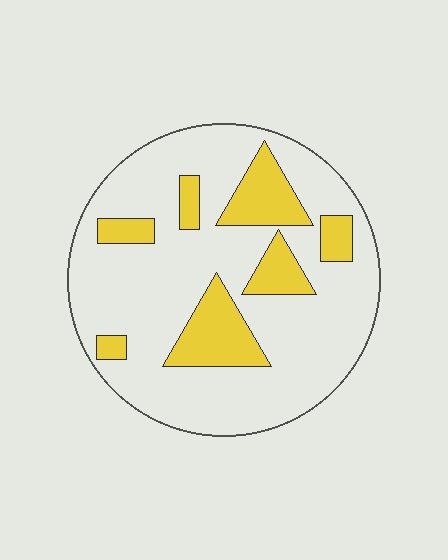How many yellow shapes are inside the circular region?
7.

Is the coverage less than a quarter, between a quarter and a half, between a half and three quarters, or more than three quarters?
Less than a quarter.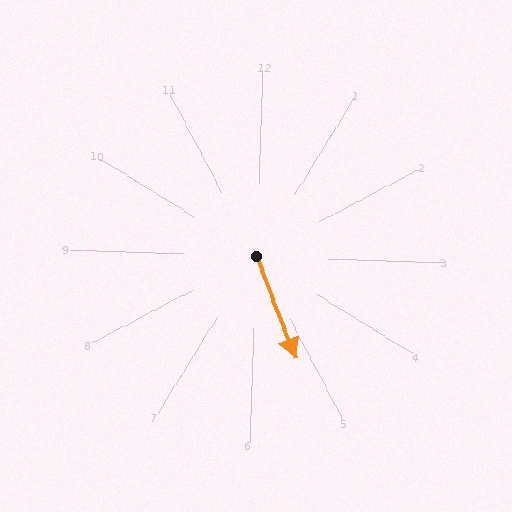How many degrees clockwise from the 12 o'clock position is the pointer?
Approximately 157 degrees.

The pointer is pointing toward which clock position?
Roughly 5 o'clock.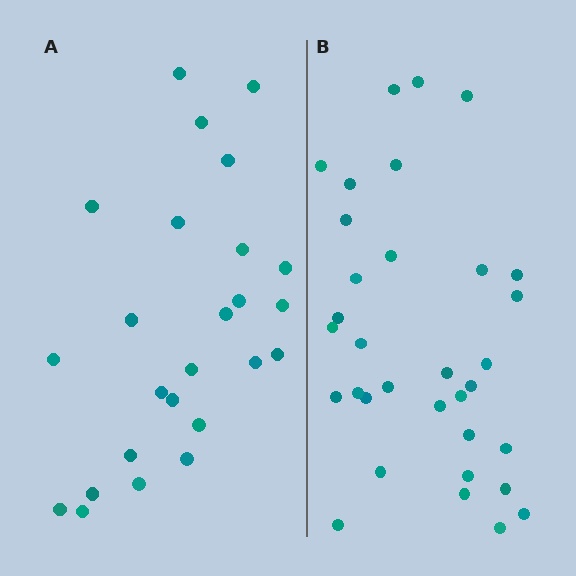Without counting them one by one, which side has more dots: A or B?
Region B (the right region) has more dots.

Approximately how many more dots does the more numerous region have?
Region B has roughly 8 or so more dots than region A.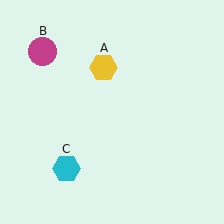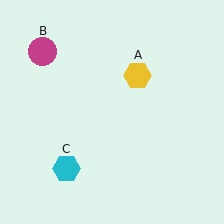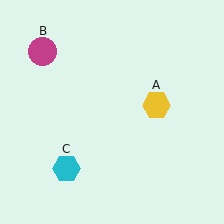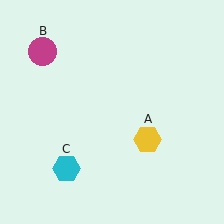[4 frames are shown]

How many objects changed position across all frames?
1 object changed position: yellow hexagon (object A).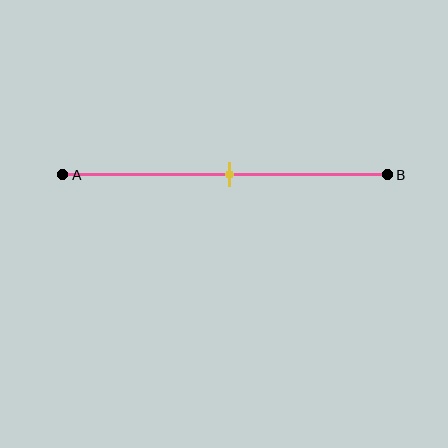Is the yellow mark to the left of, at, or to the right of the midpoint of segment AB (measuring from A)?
The yellow mark is approximately at the midpoint of segment AB.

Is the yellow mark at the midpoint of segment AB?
Yes, the mark is approximately at the midpoint.